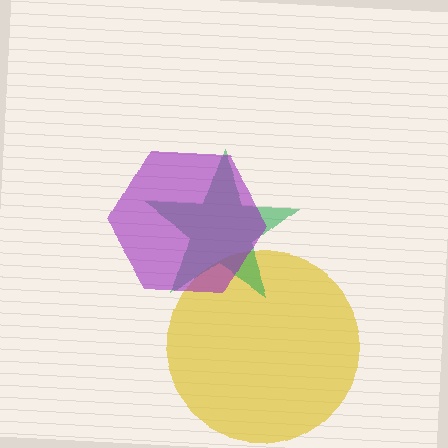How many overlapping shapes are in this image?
There are 3 overlapping shapes in the image.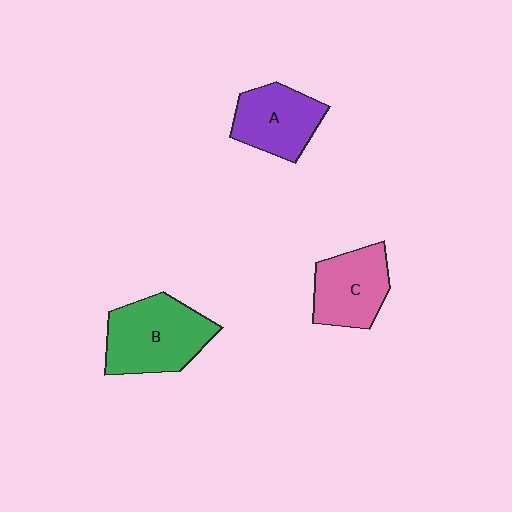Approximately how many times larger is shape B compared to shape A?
Approximately 1.3 times.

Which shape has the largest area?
Shape B (green).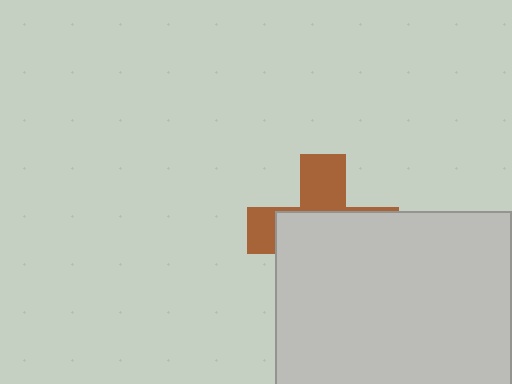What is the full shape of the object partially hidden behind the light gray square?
The partially hidden object is a brown cross.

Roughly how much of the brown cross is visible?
A small part of it is visible (roughly 36%).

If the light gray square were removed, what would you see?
You would see the complete brown cross.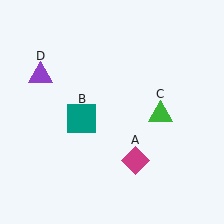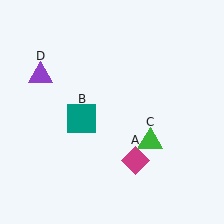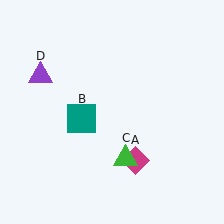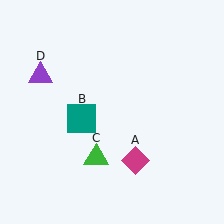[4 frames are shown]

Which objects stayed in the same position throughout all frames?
Magenta diamond (object A) and teal square (object B) and purple triangle (object D) remained stationary.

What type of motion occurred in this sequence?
The green triangle (object C) rotated clockwise around the center of the scene.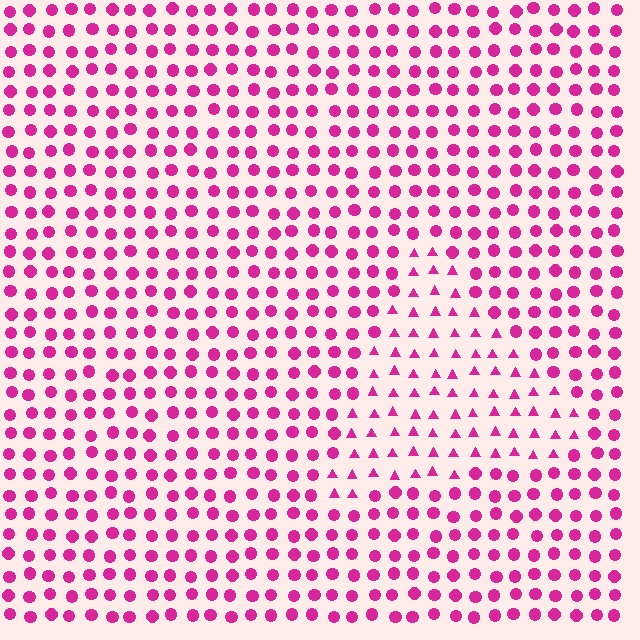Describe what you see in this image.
The image is filled with small magenta elements arranged in a uniform grid. A triangle-shaped region contains triangles, while the surrounding area contains circles. The boundary is defined purely by the change in element shape.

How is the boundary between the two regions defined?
The boundary is defined by a change in element shape: triangles inside vs. circles outside. All elements share the same color and spacing.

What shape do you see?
I see a triangle.